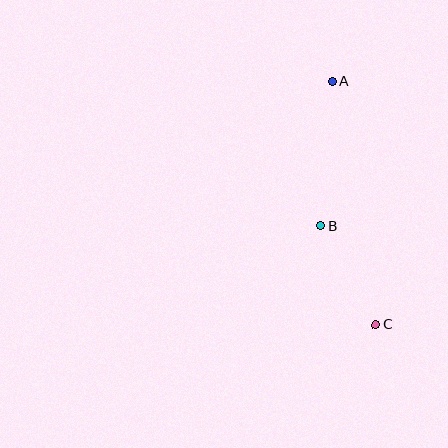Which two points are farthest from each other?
Points A and C are farthest from each other.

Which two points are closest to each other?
Points B and C are closest to each other.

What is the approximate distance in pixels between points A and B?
The distance between A and B is approximately 145 pixels.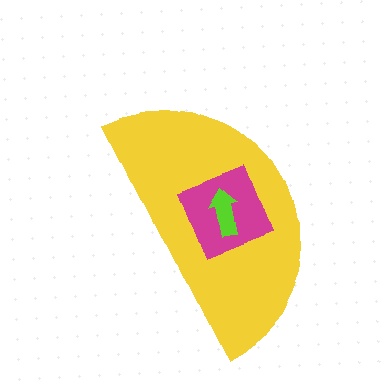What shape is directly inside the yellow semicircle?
The magenta square.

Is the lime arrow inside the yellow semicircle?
Yes.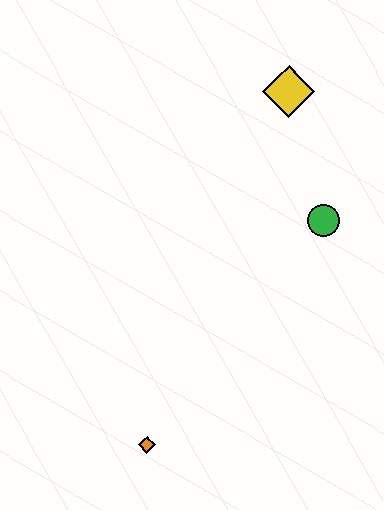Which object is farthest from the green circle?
The orange diamond is farthest from the green circle.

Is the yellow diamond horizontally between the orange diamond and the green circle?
Yes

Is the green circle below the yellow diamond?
Yes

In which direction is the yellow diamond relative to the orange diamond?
The yellow diamond is above the orange diamond.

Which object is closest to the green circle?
The yellow diamond is closest to the green circle.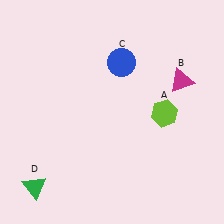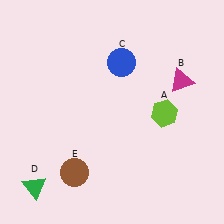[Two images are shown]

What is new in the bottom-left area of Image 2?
A brown circle (E) was added in the bottom-left area of Image 2.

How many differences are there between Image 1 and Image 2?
There is 1 difference between the two images.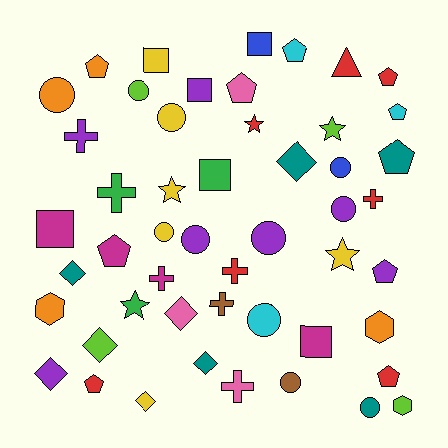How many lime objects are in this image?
There are 4 lime objects.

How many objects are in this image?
There are 50 objects.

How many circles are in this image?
There are 11 circles.